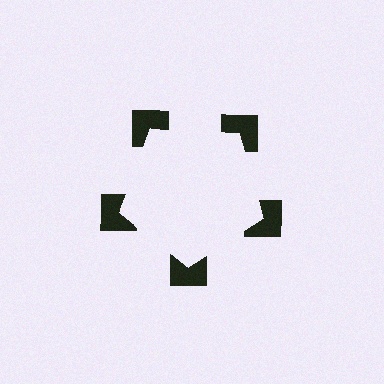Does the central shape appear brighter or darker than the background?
It typically appears slightly brighter than the background, even though no actual brightness change is drawn.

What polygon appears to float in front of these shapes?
An illusory pentagon — its edges are inferred from the aligned wedge cuts in the notched squares, not physically drawn.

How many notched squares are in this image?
There are 5 — one at each vertex of the illusory pentagon.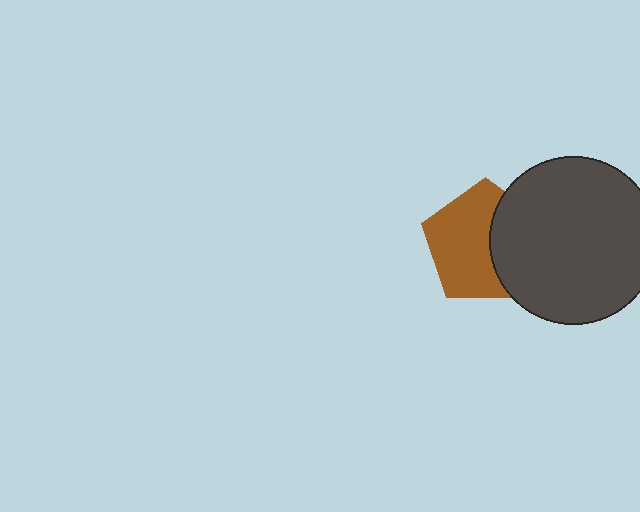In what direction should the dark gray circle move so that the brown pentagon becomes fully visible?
The dark gray circle should move right. That is the shortest direction to clear the overlap and leave the brown pentagon fully visible.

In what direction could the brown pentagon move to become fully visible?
The brown pentagon could move left. That would shift it out from behind the dark gray circle entirely.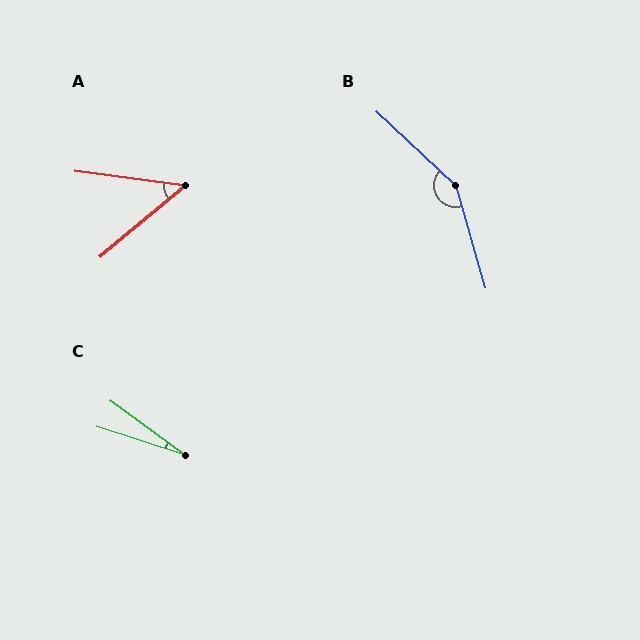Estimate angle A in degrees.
Approximately 47 degrees.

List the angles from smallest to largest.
C (18°), A (47°), B (149°).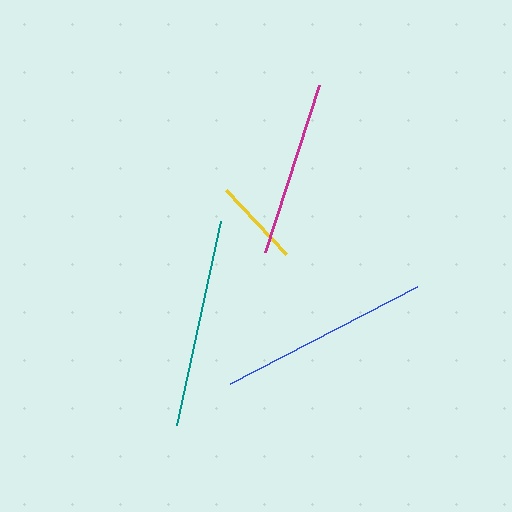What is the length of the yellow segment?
The yellow segment is approximately 88 pixels long.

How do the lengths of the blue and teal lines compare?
The blue and teal lines are approximately the same length.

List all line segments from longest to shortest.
From longest to shortest: blue, teal, magenta, yellow.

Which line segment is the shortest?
The yellow line is the shortest at approximately 88 pixels.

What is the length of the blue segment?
The blue segment is approximately 211 pixels long.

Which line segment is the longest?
The blue line is the longest at approximately 211 pixels.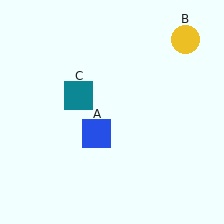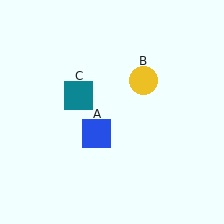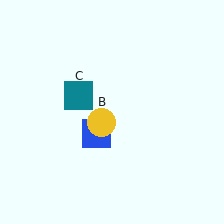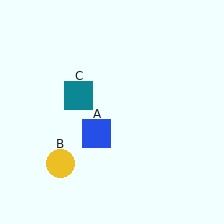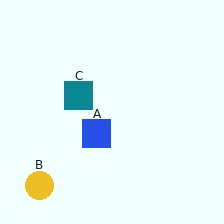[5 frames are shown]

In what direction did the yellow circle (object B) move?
The yellow circle (object B) moved down and to the left.